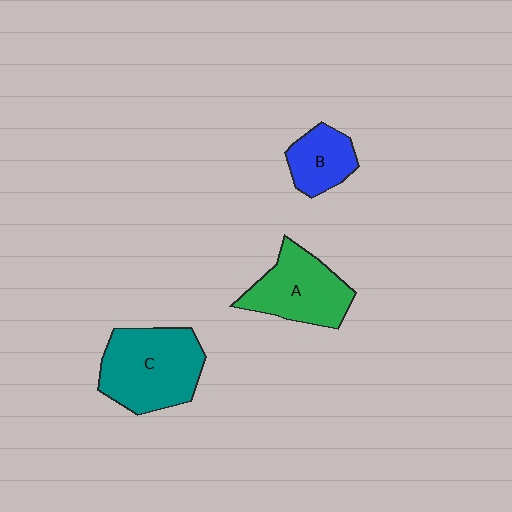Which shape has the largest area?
Shape C (teal).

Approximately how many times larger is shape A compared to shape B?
Approximately 1.6 times.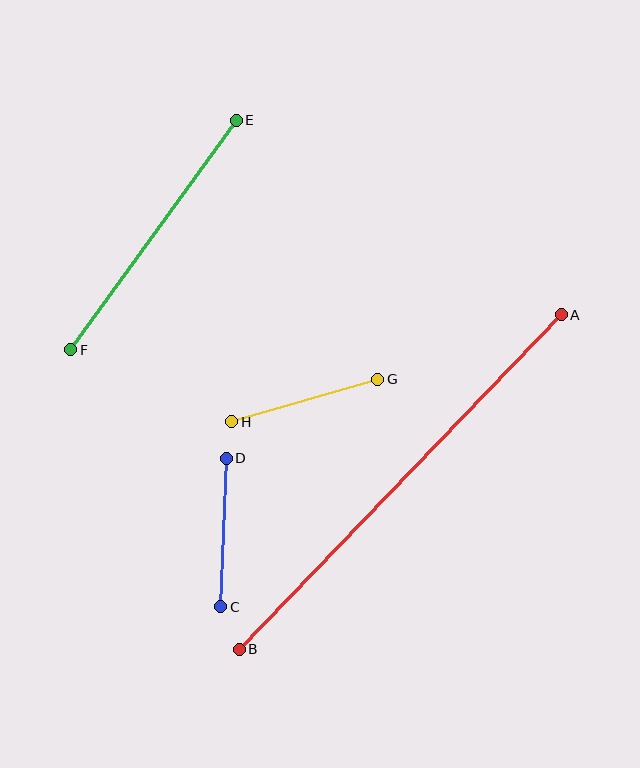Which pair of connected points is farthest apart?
Points A and B are farthest apart.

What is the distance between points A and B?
The distance is approximately 464 pixels.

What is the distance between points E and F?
The distance is approximately 283 pixels.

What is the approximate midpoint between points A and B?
The midpoint is at approximately (400, 482) pixels.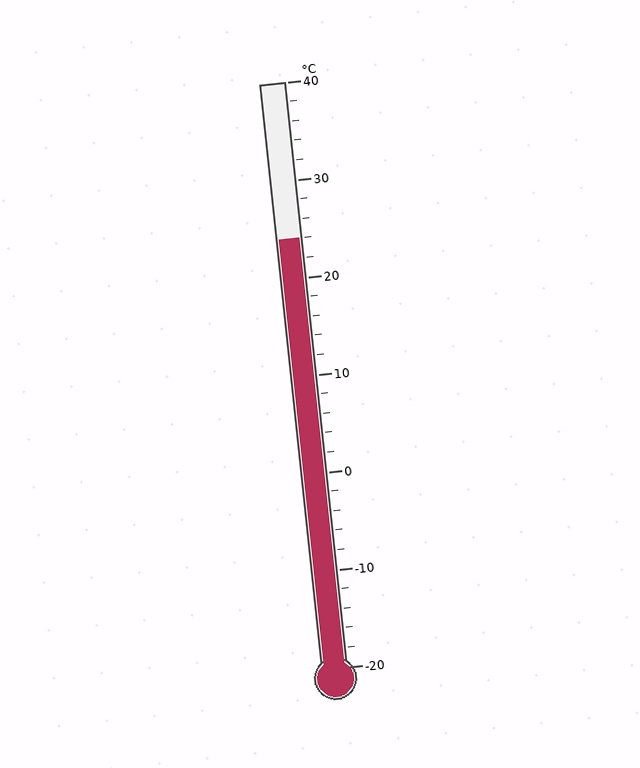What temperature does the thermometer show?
The thermometer shows approximately 24°C.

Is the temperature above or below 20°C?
The temperature is above 20°C.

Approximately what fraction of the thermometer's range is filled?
The thermometer is filled to approximately 75% of its range.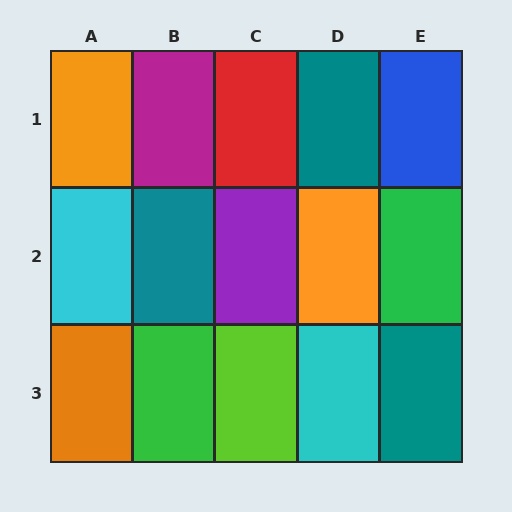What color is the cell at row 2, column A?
Cyan.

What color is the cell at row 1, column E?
Blue.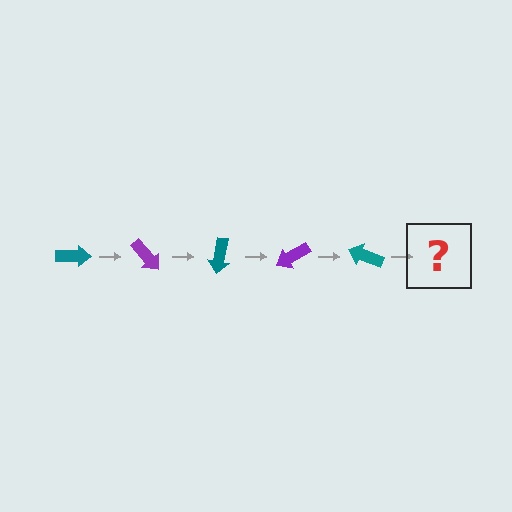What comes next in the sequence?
The next element should be a purple arrow, rotated 250 degrees from the start.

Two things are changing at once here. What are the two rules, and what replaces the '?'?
The two rules are that it rotates 50 degrees each step and the color cycles through teal and purple. The '?' should be a purple arrow, rotated 250 degrees from the start.